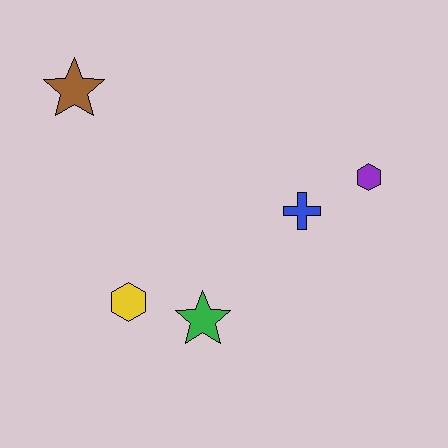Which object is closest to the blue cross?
The purple hexagon is closest to the blue cross.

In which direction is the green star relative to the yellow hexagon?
The green star is to the right of the yellow hexagon.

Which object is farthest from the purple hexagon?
The brown star is farthest from the purple hexagon.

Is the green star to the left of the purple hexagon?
Yes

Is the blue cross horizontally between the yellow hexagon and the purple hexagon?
Yes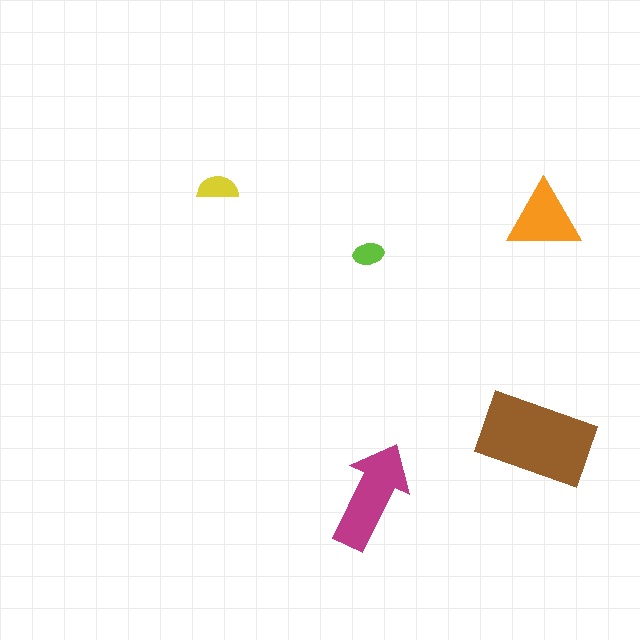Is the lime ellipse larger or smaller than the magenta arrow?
Smaller.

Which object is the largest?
The brown rectangle.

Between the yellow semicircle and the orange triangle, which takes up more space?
The orange triangle.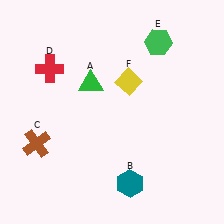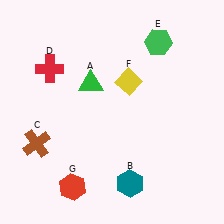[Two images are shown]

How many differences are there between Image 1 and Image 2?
There is 1 difference between the two images.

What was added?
A red hexagon (G) was added in Image 2.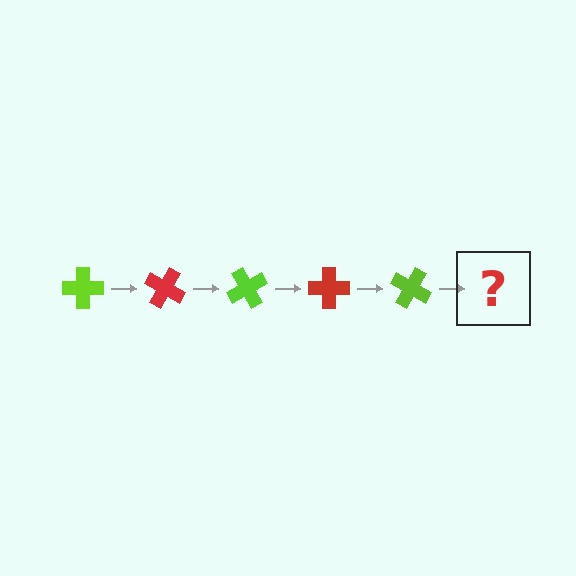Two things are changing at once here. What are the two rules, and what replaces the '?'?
The two rules are that it rotates 30 degrees each step and the color cycles through lime and red. The '?' should be a red cross, rotated 150 degrees from the start.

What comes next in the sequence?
The next element should be a red cross, rotated 150 degrees from the start.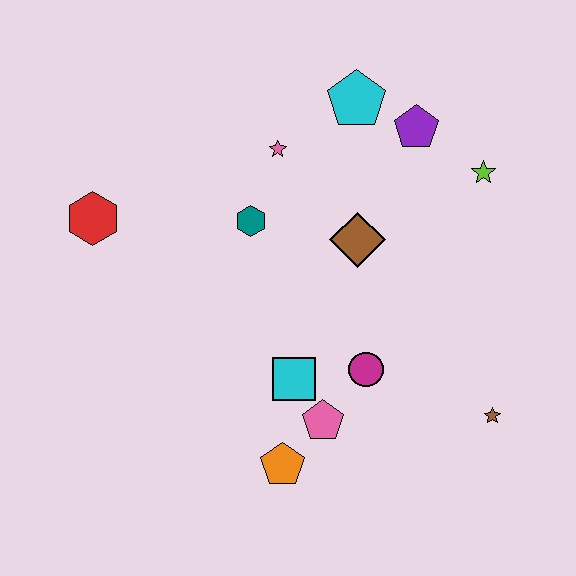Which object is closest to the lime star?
The purple pentagon is closest to the lime star.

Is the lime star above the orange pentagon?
Yes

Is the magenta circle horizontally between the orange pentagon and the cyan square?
No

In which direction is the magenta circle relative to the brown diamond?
The magenta circle is below the brown diamond.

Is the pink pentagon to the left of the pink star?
No